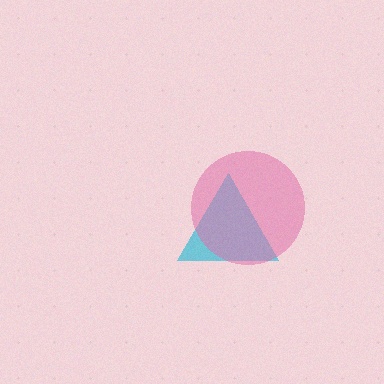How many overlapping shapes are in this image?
There are 2 overlapping shapes in the image.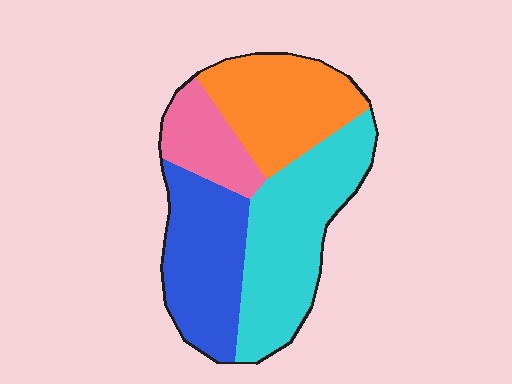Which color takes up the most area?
Cyan, at roughly 35%.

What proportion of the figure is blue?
Blue covers 26% of the figure.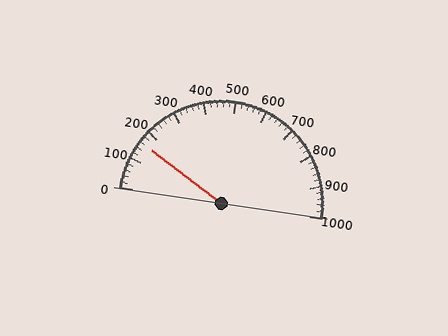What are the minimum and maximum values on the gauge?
The gauge ranges from 0 to 1000.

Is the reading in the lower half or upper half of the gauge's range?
The reading is in the lower half of the range (0 to 1000).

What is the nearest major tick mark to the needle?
The nearest major tick mark is 200.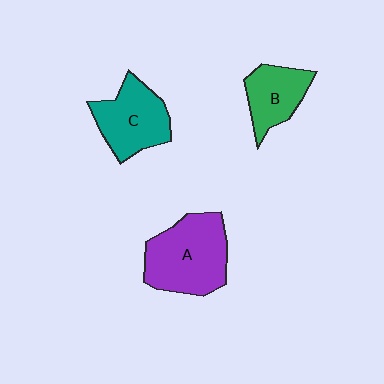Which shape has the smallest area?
Shape B (green).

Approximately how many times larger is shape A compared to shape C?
Approximately 1.3 times.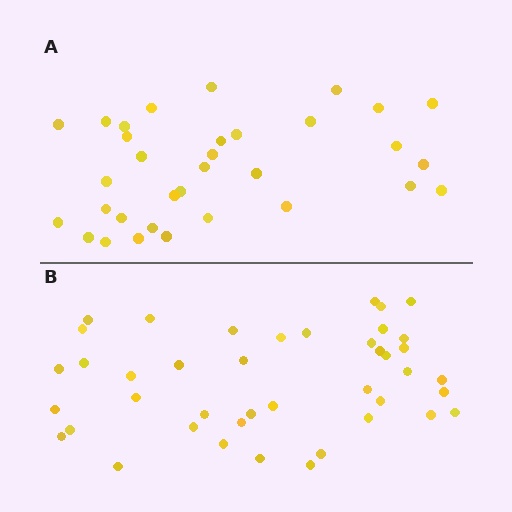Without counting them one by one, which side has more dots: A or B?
Region B (the bottom region) has more dots.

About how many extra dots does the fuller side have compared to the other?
Region B has roughly 8 or so more dots than region A.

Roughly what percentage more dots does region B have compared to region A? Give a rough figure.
About 25% more.